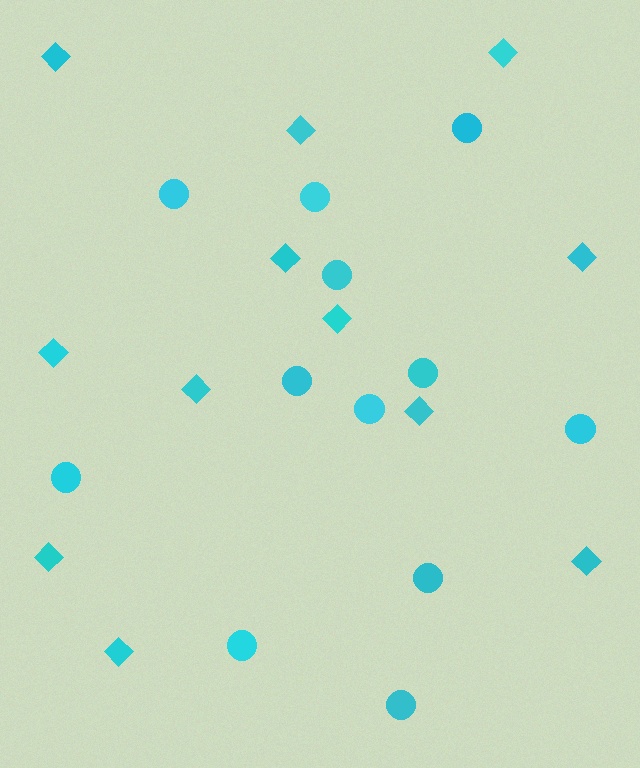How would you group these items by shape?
There are 2 groups: one group of diamonds (12) and one group of circles (12).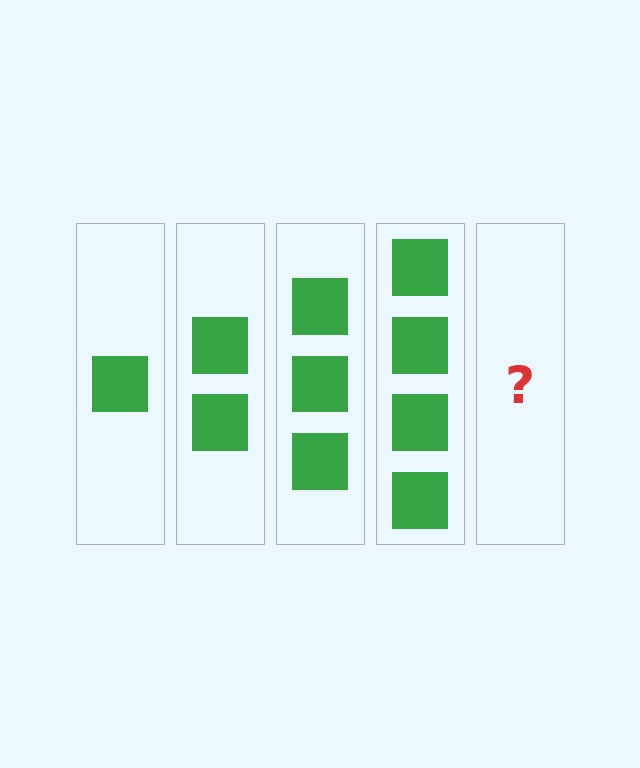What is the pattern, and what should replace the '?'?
The pattern is that each step adds one more square. The '?' should be 5 squares.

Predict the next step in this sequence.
The next step is 5 squares.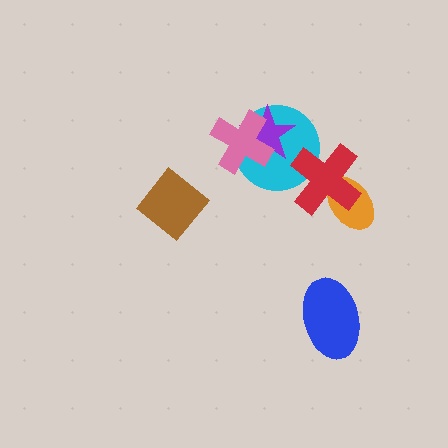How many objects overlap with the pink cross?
2 objects overlap with the pink cross.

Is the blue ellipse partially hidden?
No, no other shape covers it.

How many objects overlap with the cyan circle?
3 objects overlap with the cyan circle.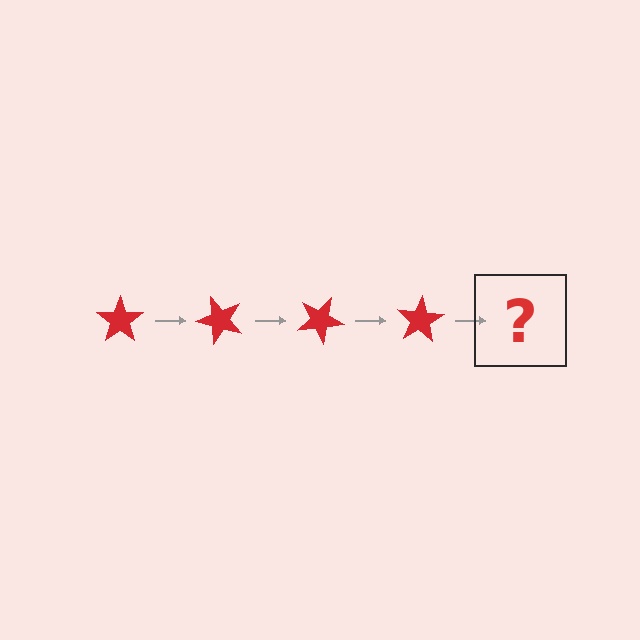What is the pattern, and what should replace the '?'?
The pattern is that the star rotates 50 degrees each step. The '?' should be a red star rotated 200 degrees.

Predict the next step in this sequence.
The next step is a red star rotated 200 degrees.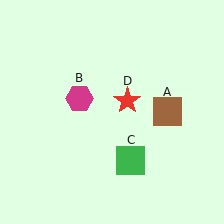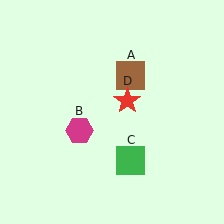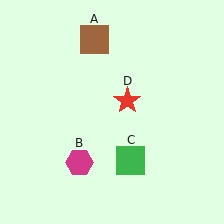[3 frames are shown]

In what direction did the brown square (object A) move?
The brown square (object A) moved up and to the left.